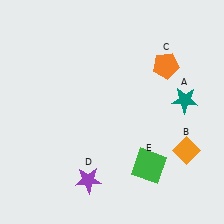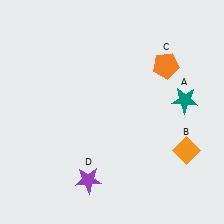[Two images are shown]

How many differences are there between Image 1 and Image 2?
There is 1 difference between the two images.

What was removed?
The green square (E) was removed in Image 2.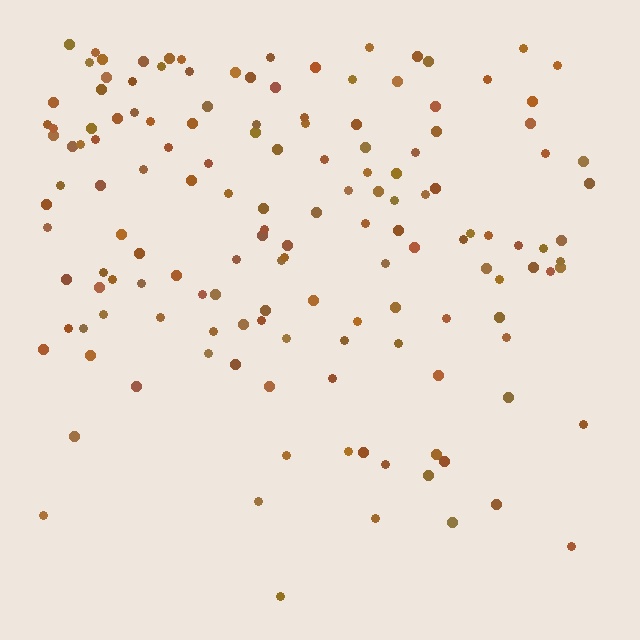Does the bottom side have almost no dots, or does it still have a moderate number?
Still a moderate number, just noticeably fewer than the top.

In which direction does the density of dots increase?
From bottom to top, with the top side densest.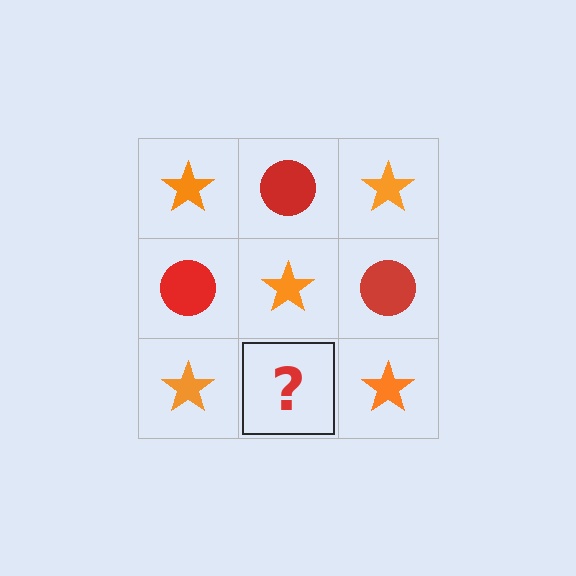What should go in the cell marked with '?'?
The missing cell should contain a red circle.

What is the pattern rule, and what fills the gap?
The rule is that it alternates orange star and red circle in a checkerboard pattern. The gap should be filled with a red circle.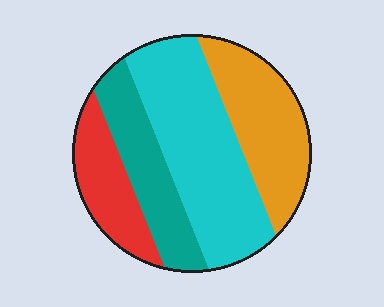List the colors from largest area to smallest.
From largest to smallest: cyan, orange, teal, red.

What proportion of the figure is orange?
Orange covers 25% of the figure.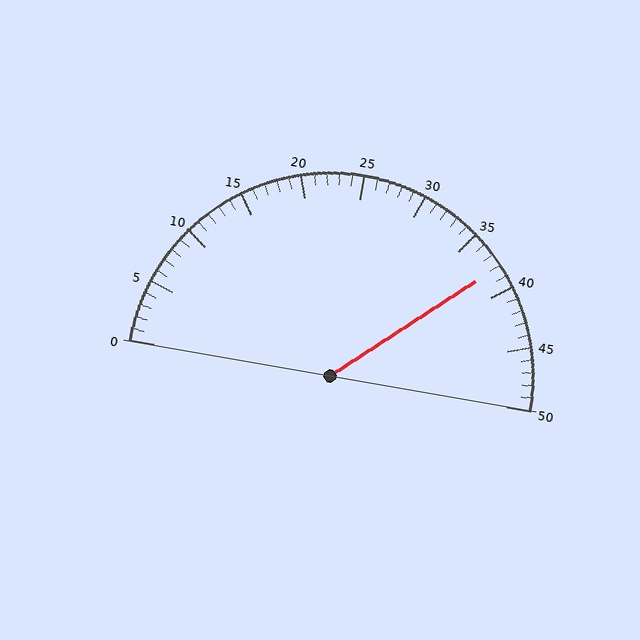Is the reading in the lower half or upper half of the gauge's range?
The reading is in the upper half of the range (0 to 50).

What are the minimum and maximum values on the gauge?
The gauge ranges from 0 to 50.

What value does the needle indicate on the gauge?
The needle indicates approximately 38.